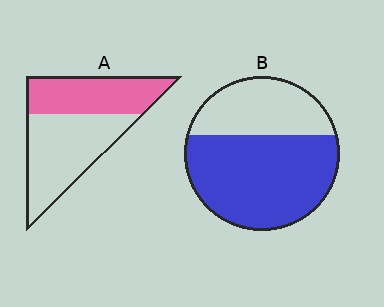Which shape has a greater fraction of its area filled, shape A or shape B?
Shape B.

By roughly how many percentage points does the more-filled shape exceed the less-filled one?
By roughly 20 percentage points (B over A).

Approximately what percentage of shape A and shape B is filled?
A is approximately 45% and B is approximately 65%.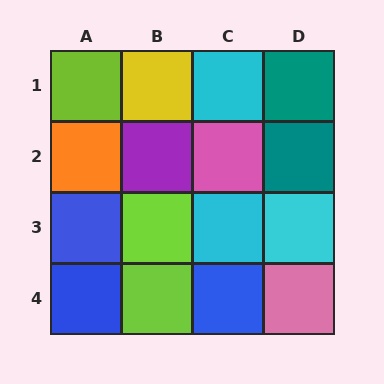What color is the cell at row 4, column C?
Blue.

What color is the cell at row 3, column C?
Cyan.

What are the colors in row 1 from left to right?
Lime, yellow, cyan, teal.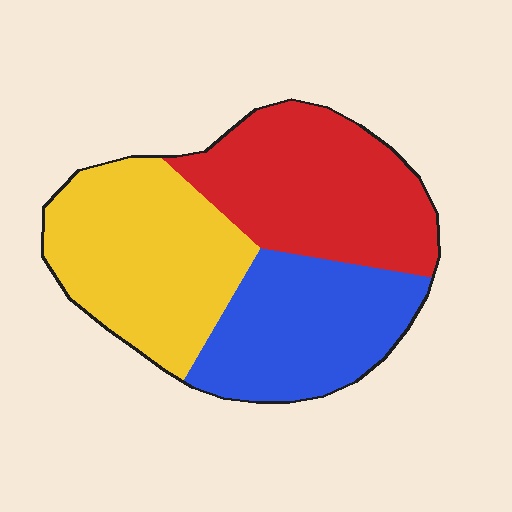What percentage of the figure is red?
Red covers 35% of the figure.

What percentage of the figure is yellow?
Yellow covers around 35% of the figure.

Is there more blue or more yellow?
Yellow.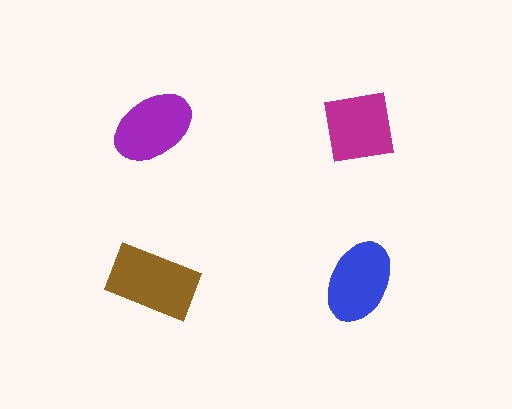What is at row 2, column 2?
A blue ellipse.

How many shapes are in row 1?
2 shapes.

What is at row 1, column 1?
A purple ellipse.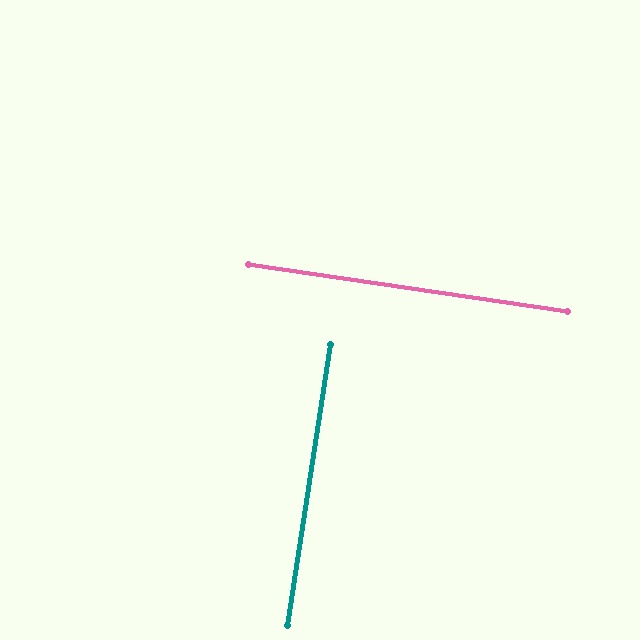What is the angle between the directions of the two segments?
Approximately 90 degrees.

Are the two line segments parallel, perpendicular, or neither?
Perpendicular — they meet at approximately 90°.